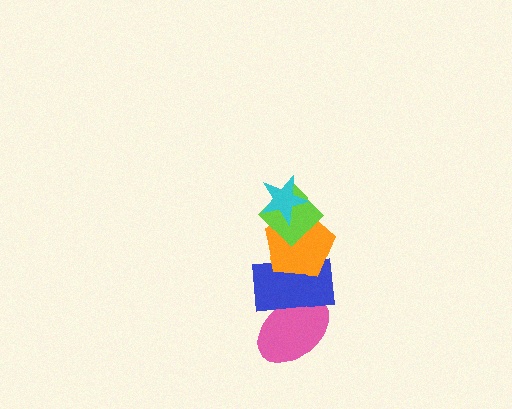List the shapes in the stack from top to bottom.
From top to bottom: the cyan star, the lime diamond, the orange pentagon, the blue rectangle, the pink ellipse.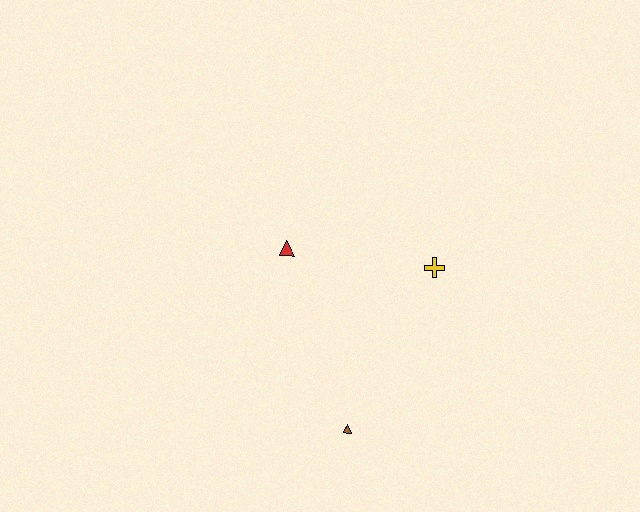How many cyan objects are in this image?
There are no cyan objects.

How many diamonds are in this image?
There are no diamonds.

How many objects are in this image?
There are 3 objects.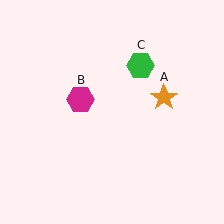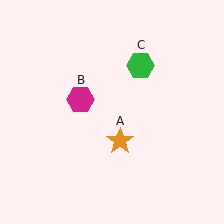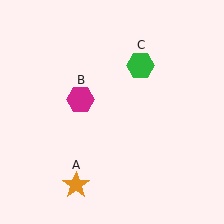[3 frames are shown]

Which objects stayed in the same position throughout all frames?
Magenta hexagon (object B) and green hexagon (object C) remained stationary.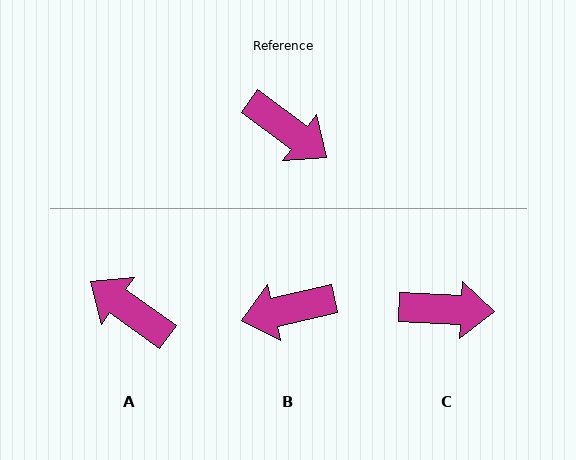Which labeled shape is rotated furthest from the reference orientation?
A, about 179 degrees away.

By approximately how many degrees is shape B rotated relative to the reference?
Approximately 131 degrees clockwise.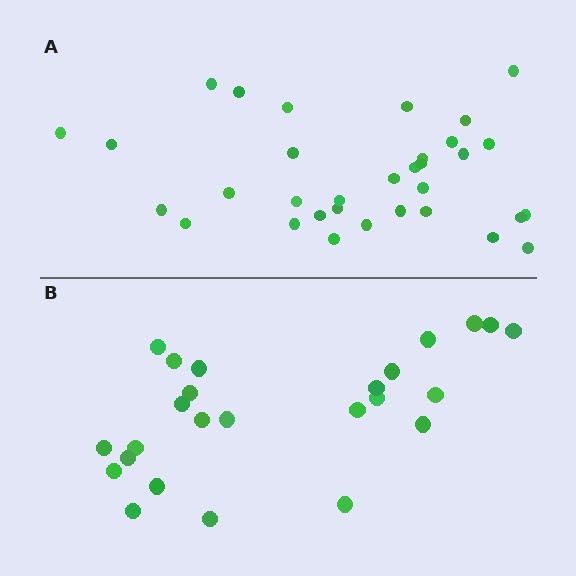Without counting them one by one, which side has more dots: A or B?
Region A (the top region) has more dots.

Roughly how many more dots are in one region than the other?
Region A has roughly 8 or so more dots than region B.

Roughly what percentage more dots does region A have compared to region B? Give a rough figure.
About 30% more.